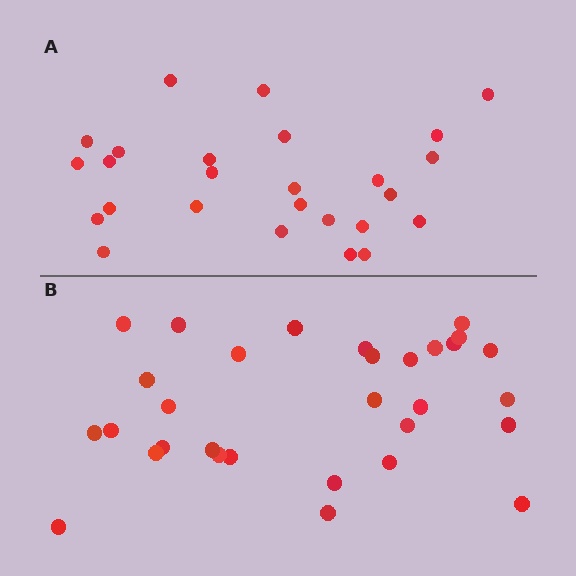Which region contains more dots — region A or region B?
Region B (the bottom region) has more dots.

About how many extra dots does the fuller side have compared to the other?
Region B has about 5 more dots than region A.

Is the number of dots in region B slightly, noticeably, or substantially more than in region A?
Region B has only slightly more — the two regions are fairly close. The ratio is roughly 1.2 to 1.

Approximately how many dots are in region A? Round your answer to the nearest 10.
About 30 dots. (The exact count is 26, which rounds to 30.)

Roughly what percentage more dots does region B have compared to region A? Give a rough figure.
About 20% more.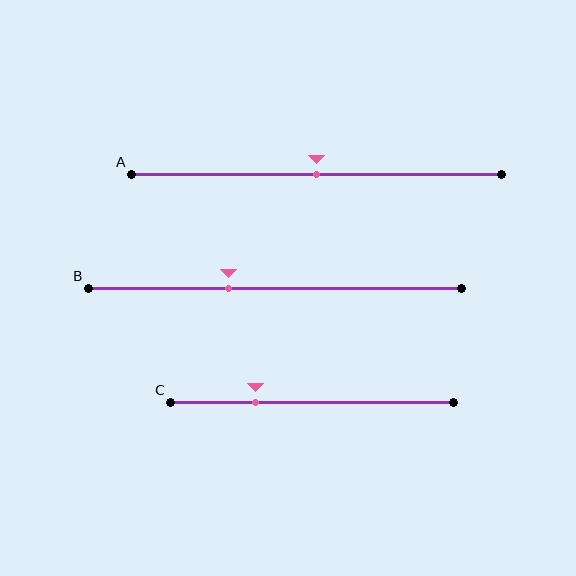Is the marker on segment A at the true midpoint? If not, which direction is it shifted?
Yes, the marker on segment A is at the true midpoint.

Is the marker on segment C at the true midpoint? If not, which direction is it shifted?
No, the marker on segment C is shifted to the left by about 20% of the segment length.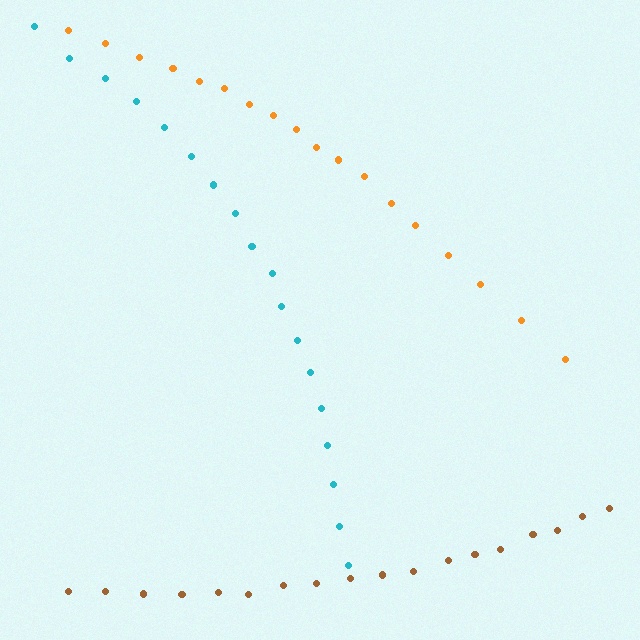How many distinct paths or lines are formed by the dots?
There are 3 distinct paths.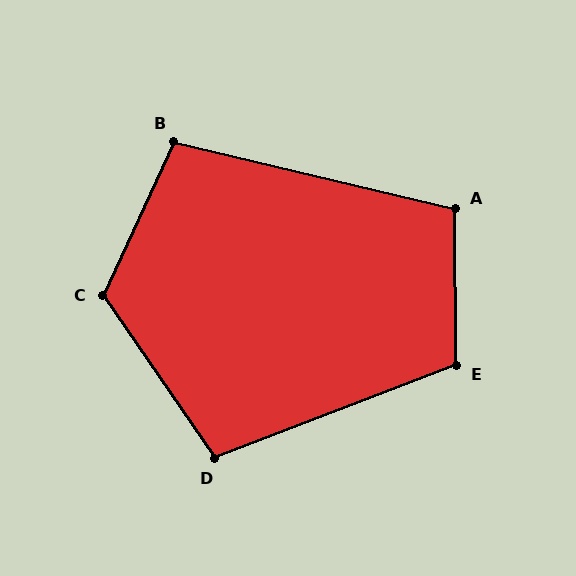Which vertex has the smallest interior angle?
B, at approximately 102 degrees.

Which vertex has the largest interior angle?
C, at approximately 121 degrees.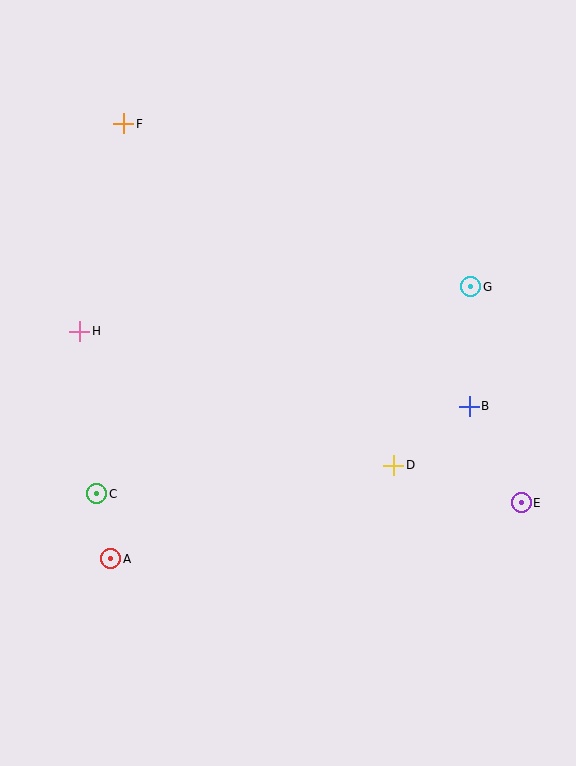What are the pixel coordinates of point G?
Point G is at (471, 287).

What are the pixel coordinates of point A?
Point A is at (111, 559).